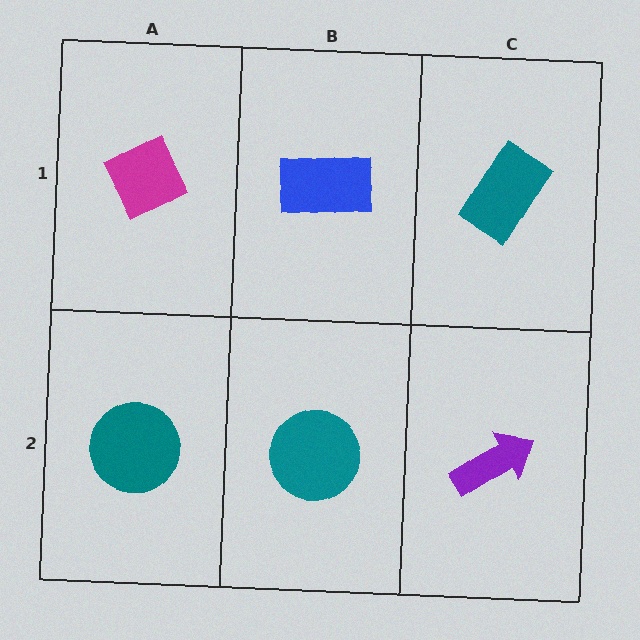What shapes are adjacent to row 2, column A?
A magenta diamond (row 1, column A), a teal circle (row 2, column B).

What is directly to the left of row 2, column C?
A teal circle.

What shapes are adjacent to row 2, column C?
A teal rectangle (row 1, column C), a teal circle (row 2, column B).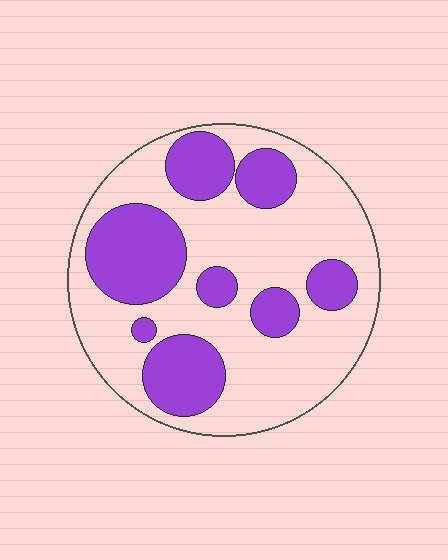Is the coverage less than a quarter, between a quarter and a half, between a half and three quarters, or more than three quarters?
Between a quarter and a half.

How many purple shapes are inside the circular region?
8.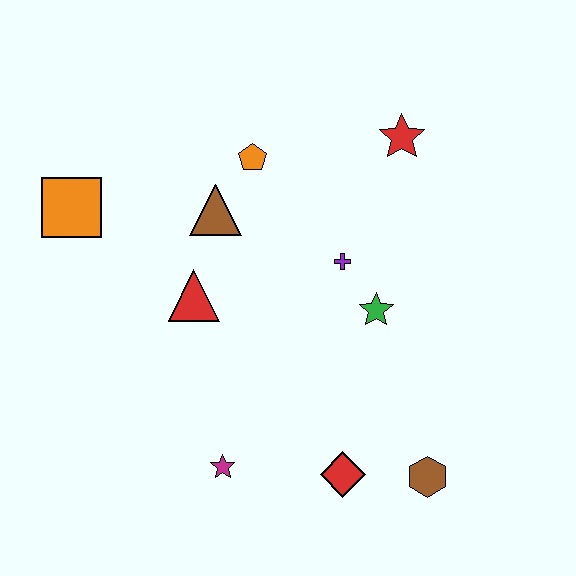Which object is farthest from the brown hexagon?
The orange square is farthest from the brown hexagon.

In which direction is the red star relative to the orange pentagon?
The red star is to the right of the orange pentagon.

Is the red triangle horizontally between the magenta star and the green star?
No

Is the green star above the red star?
No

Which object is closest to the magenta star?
The red diamond is closest to the magenta star.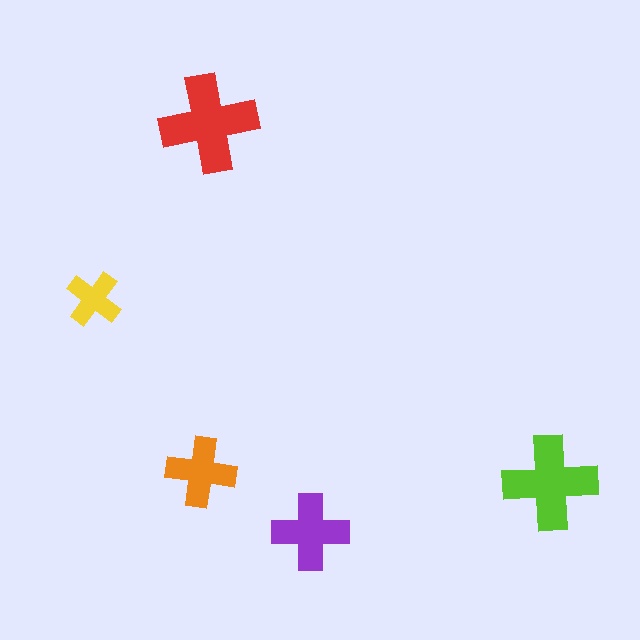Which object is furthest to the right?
The lime cross is rightmost.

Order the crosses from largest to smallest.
the red one, the lime one, the purple one, the orange one, the yellow one.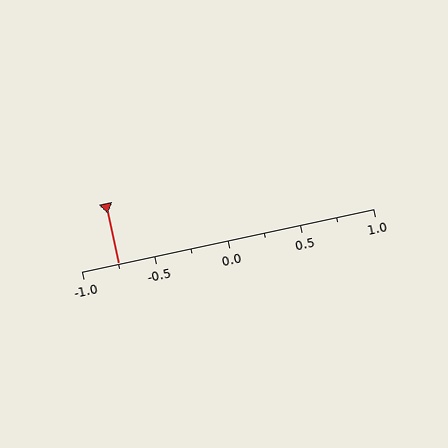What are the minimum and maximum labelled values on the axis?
The axis runs from -1.0 to 1.0.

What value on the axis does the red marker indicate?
The marker indicates approximately -0.75.